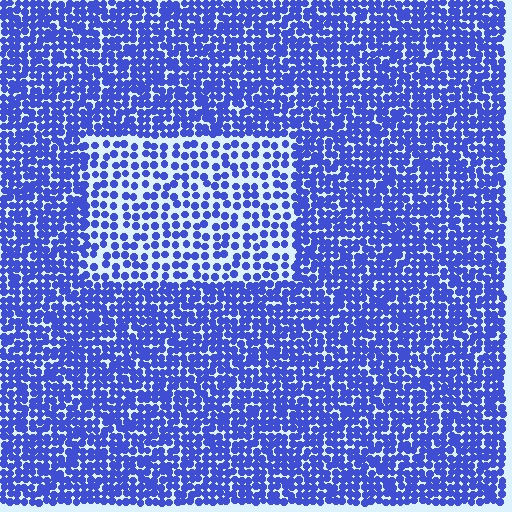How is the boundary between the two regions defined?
The boundary is defined by a change in element density (approximately 1.9x ratio). All elements are the same color, size, and shape.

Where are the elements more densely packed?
The elements are more densely packed outside the rectangle boundary.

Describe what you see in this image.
The image contains small blue elements arranged at two different densities. A rectangle-shaped region is visible where the elements are less densely packed than the surrounding area.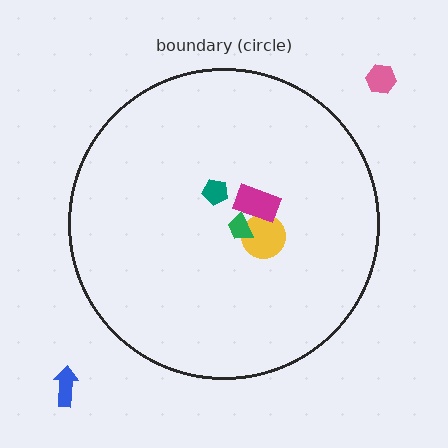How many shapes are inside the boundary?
4 inside, 2 outside.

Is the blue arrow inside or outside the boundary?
Outside.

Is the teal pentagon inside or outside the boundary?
Inside.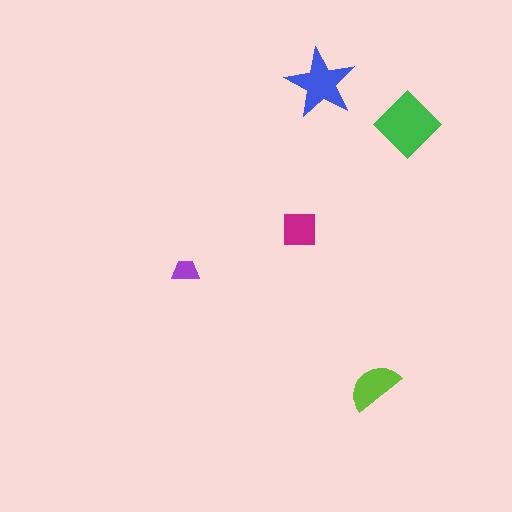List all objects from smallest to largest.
The purple trapezoid, the magenta square, the lime semicircle, the blue star, the green diamond.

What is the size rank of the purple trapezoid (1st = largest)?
5th.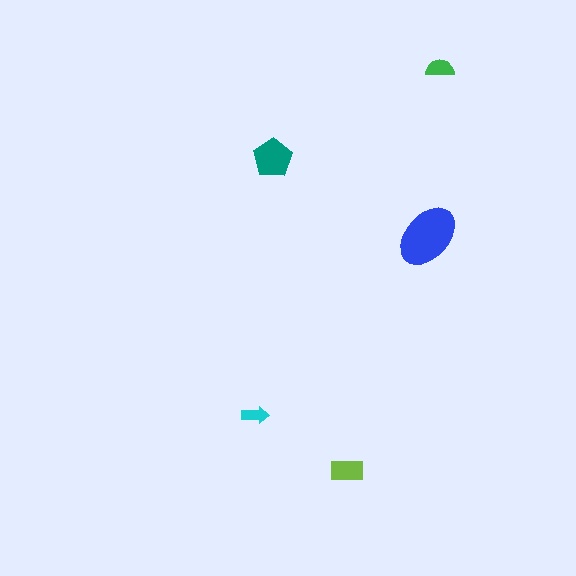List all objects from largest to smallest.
The blue ellipse, the teal pentagon, the lime rectangle, the green semicircle, the cyan arrow.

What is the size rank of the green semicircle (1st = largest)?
4th.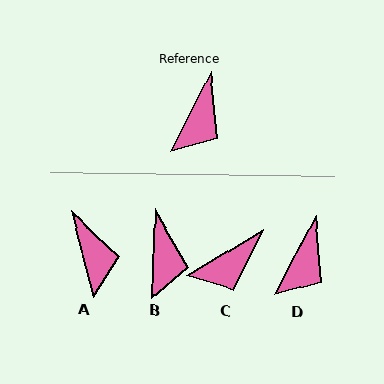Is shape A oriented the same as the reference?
No, it is off by about 42 degrees.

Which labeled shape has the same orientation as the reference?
D.